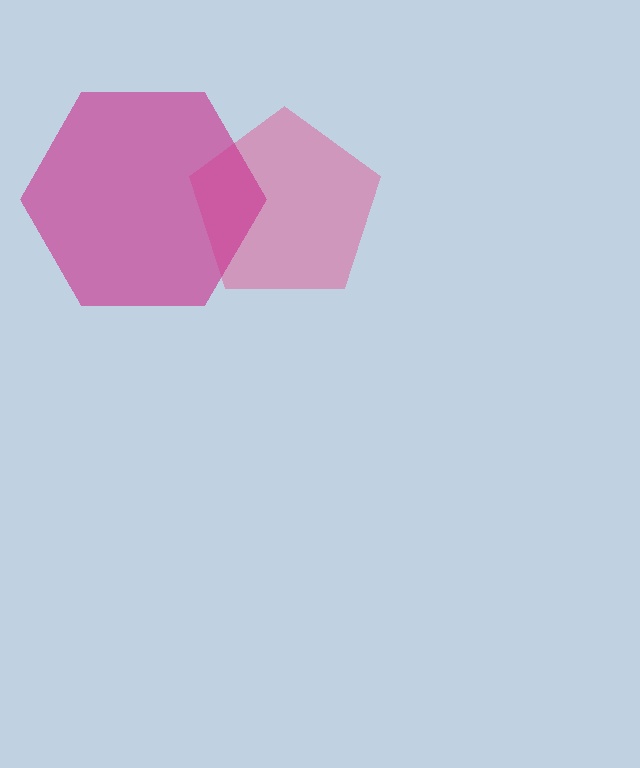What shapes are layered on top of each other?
The layered shapes are: a pink pentagon, a magenta hexagon.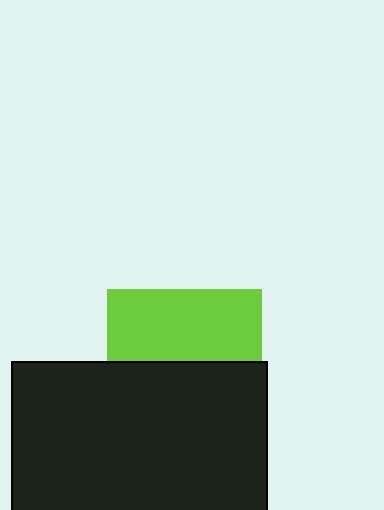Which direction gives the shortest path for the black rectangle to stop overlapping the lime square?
Moving down gives the shortest separation.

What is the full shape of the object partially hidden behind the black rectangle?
The partially hidden object is a lime square.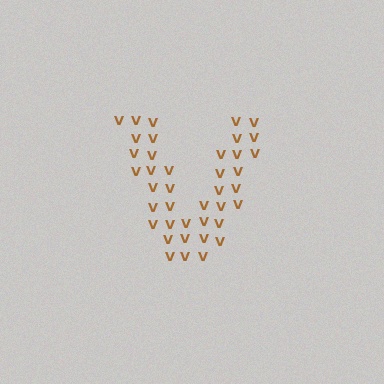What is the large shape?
The large shape is the letter V.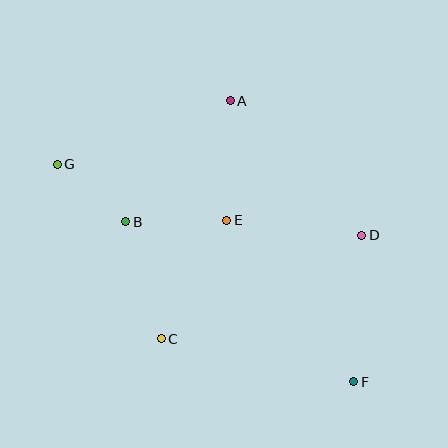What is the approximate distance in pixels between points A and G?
The distance between A and G is approximately 184 pixels.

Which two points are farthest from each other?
Points F and G are farthest from each other.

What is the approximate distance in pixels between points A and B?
The distance between A and B is approximately 160 pixels.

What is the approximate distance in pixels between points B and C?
The distance between B and C is approximately 122 pixels.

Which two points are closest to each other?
Points B and G are closest to each other.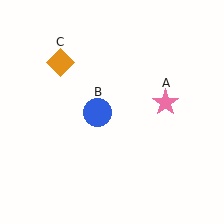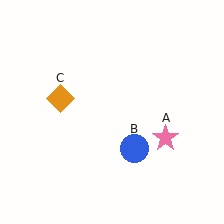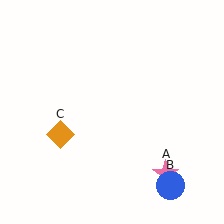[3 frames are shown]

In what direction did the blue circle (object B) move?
The blue circle (object B) moved down and to the right.